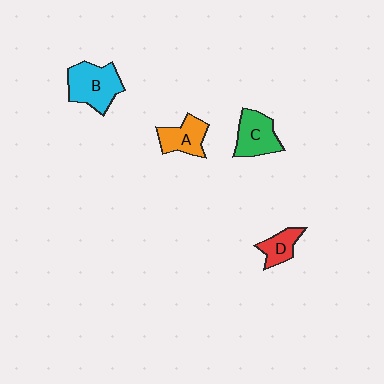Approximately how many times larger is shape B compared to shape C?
Approximately 1.3 times.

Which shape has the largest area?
Shape B (cyan).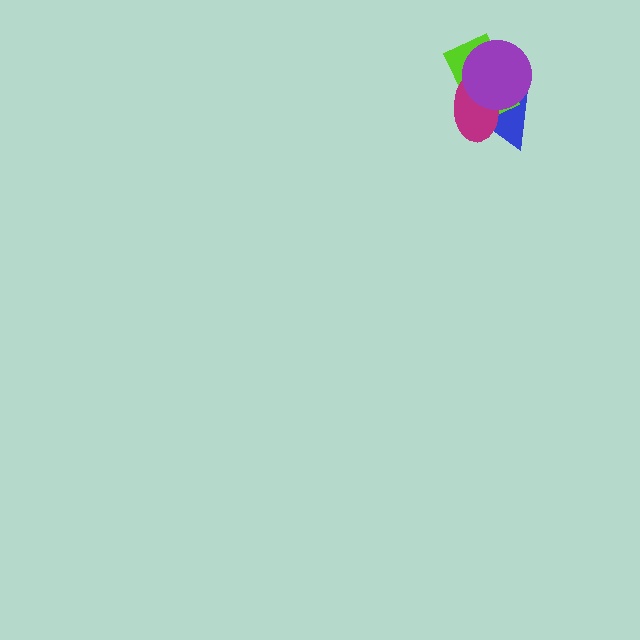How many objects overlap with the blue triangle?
3 objects overlap with the blue triangle.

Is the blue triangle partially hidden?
Yes, it is partially covered by another shape.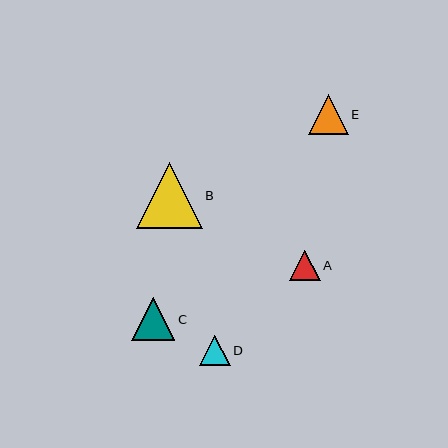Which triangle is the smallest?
Triangle D is the smallest with a size of approximately 31 pixels.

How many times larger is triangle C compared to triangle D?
Triangle C is approximately 1.4 times the size of triangle D.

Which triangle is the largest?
Triangle B is the largest with a size of approximately 66 pixels.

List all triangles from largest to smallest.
From largest to smallest: B, C, E, A, D.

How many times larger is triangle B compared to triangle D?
Triangle B is approximately 2.2 times the size of triangle D.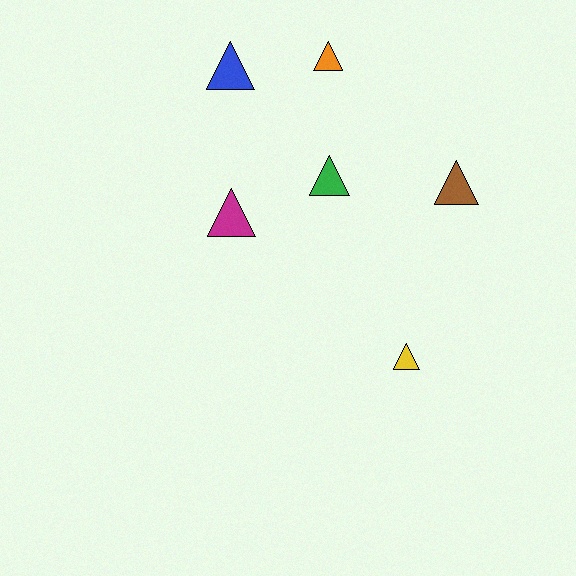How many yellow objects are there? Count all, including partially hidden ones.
There is 1 yellow object.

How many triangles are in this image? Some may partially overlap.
There are 6 triangles.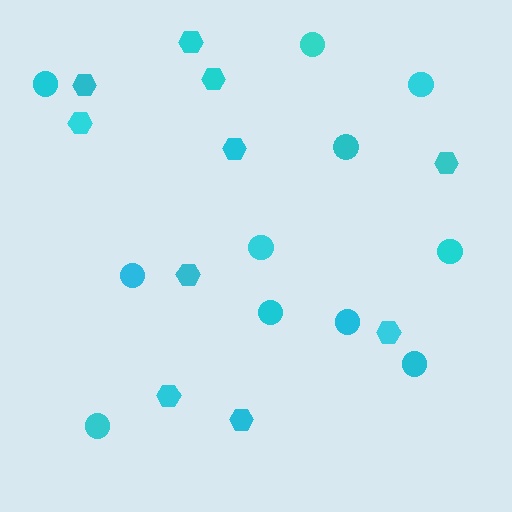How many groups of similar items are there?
There are 2 groups: one group of circles (11) and one group of hexagons (10).